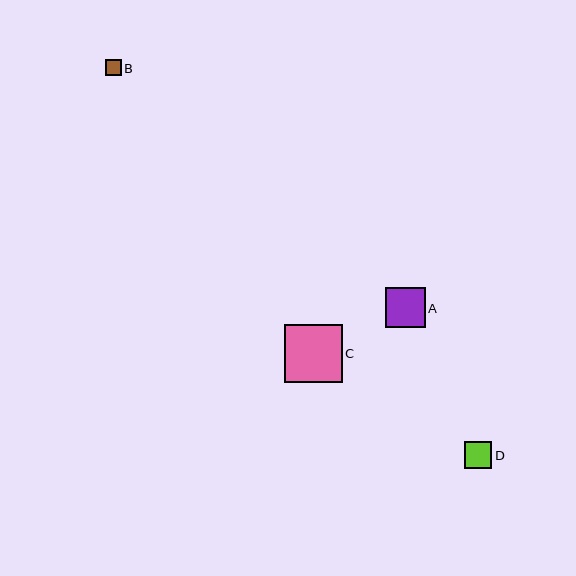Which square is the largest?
Square C is the largest with a size of approximately 57 pixels.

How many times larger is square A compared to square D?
Square A is approximately 1.5 times the size of square D.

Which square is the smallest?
Square B is the smallest with a size of approximately 16 pixels.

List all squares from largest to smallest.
From largest to smallest: C, A, D, B.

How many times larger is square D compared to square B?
Square D is approximately 1.7 times the size of square B.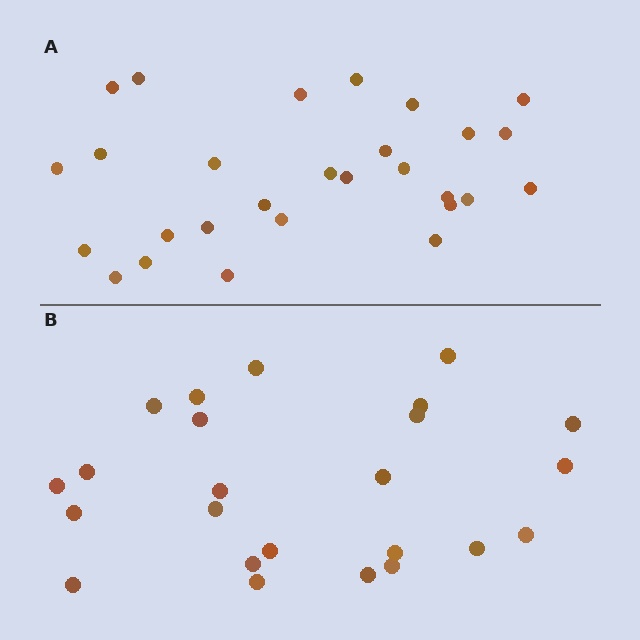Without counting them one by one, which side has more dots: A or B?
Region A (the top region) has more dots.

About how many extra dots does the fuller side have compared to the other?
Region A has about 4 more dots than region B.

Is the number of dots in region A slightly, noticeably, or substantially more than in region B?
Region A has only slightly more — the two regions are fairly close. The ratio is roughly 1.2 to 1.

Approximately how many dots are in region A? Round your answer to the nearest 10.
About 30 dots. (The exact count is 28, which rounds to 30.)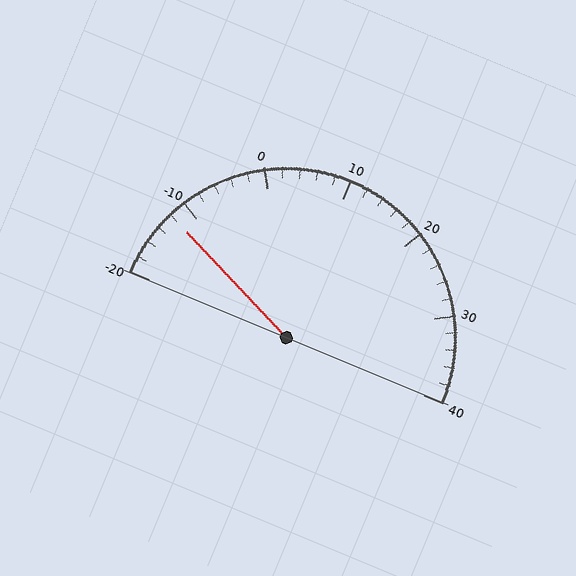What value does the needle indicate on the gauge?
The needle indicates approximately -12.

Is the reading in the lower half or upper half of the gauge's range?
The reading is in the lower half of the range (-20 to 40).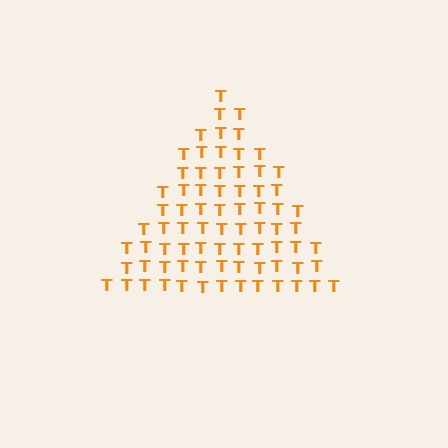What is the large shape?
The large shape is a triangle.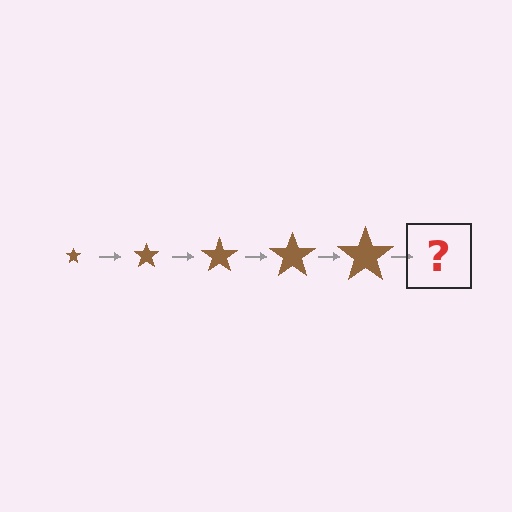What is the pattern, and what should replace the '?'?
The pattern is that the star gets progressively larger each step. The '?' should be a brown star, larger than the previous one.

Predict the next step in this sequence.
The next step is a brown star, larger than the previous one.